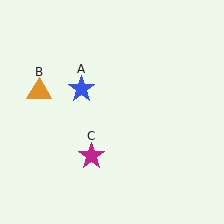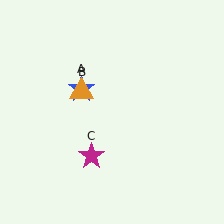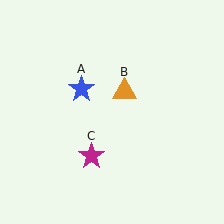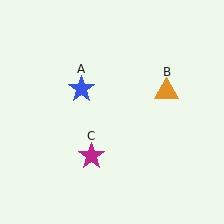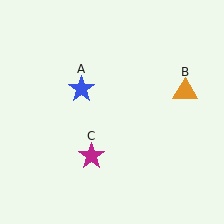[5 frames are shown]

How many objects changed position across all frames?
1 object changed position: orange triangle (object B).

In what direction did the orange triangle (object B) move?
The orange triangle (object B) moved right.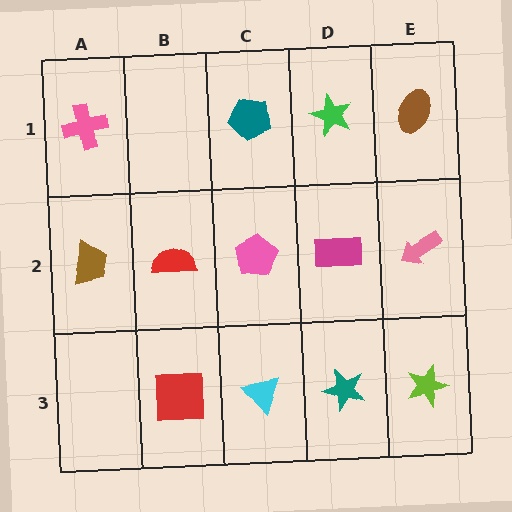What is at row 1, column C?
A teal pentagon.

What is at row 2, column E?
A pink arrow.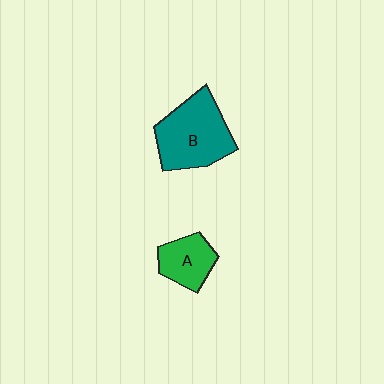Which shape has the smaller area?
Shape A (green).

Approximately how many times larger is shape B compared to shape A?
Approximately 1.9 times.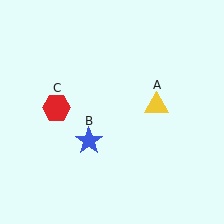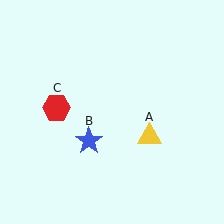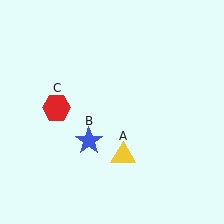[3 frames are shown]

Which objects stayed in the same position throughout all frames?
Blue star (object B) and red hexagon (object C) remained stationary.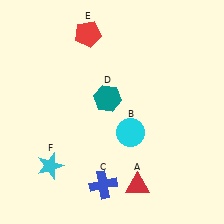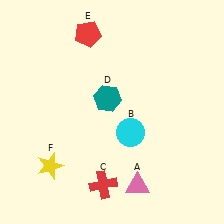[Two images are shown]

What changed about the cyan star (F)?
In Image 1, F is cyan. In Image 2, it changed to yellow.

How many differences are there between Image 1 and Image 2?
There are 3 differences between the two images.